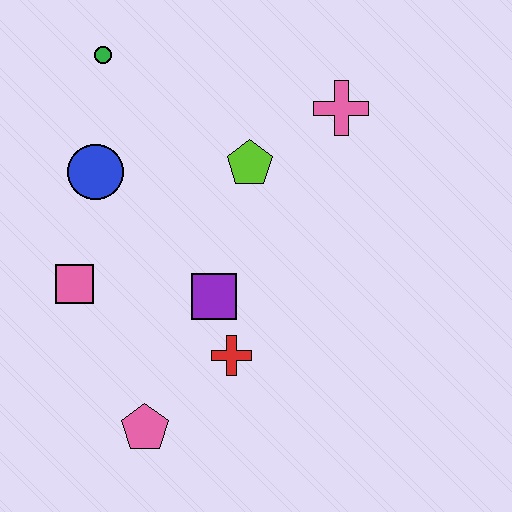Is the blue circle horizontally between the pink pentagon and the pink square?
Yes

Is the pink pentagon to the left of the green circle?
No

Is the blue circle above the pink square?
Yes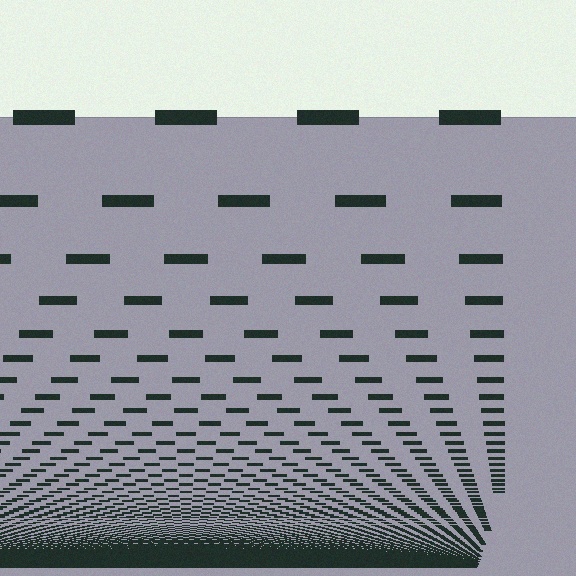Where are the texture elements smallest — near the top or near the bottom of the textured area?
Near the bottom.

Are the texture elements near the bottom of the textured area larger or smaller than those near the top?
Smaller. The gradient is inverted — elements near the bottom are smaller and denser.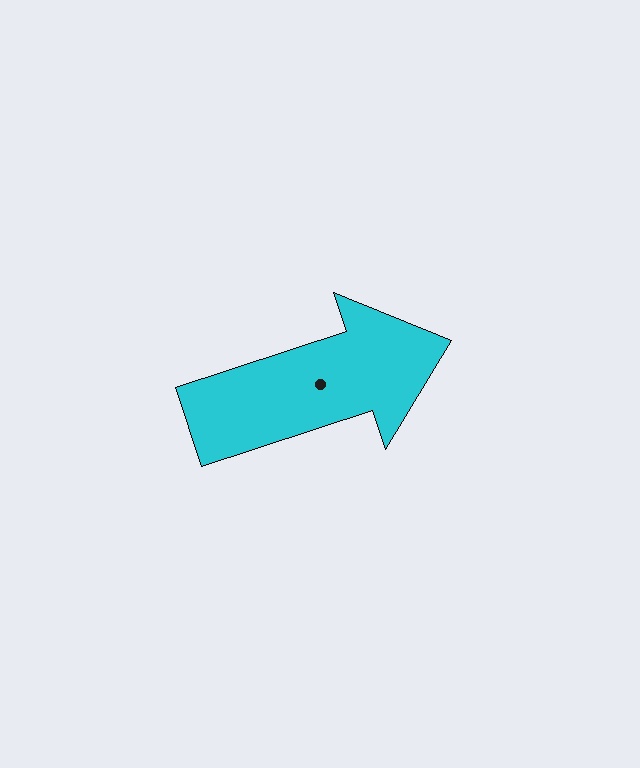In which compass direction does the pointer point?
East.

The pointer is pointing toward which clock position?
Roughly 2 o'clock.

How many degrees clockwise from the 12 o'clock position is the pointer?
Approximately 72 degrees.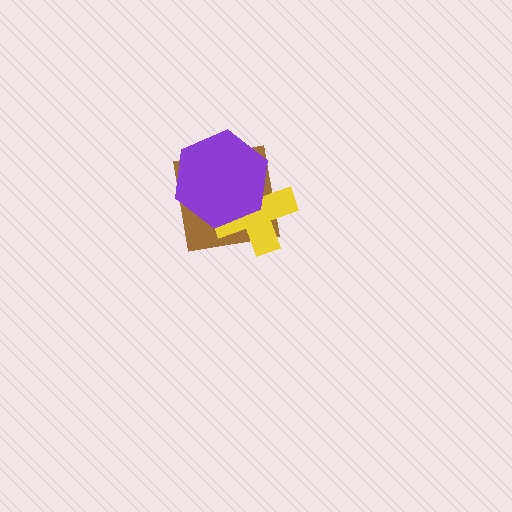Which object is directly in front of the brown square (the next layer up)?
The yellow cross is directly in front of the brown square.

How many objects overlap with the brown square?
2 objects overlap with the brown square.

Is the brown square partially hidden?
Yes, it is partially covered by another shape.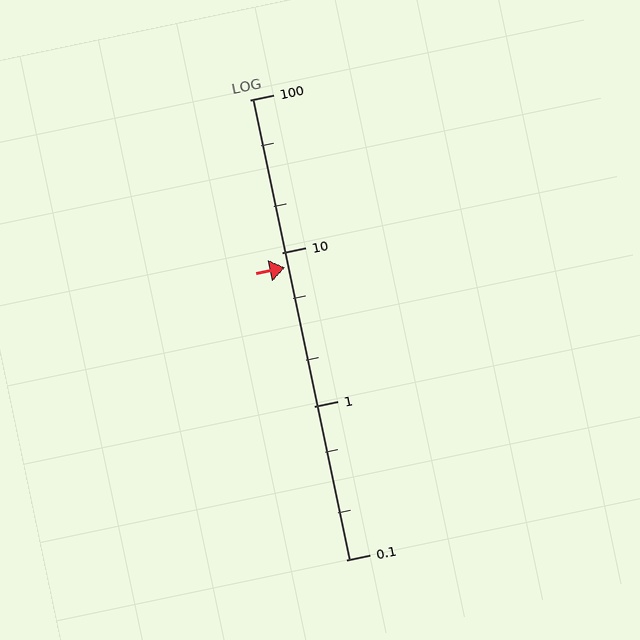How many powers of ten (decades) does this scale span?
The scale spans 3 decades, from 0.1 to 100.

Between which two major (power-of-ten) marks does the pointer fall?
The pointer is between 1 and 10.